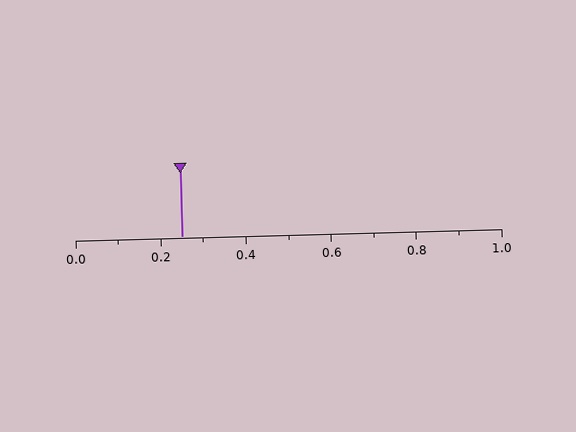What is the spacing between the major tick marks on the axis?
The major ticks are spaced 0.2 apart.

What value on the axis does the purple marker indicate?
The marker indicates approximately 0.25.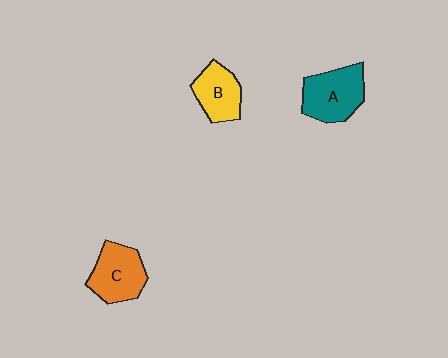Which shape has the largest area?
Shape A (teal).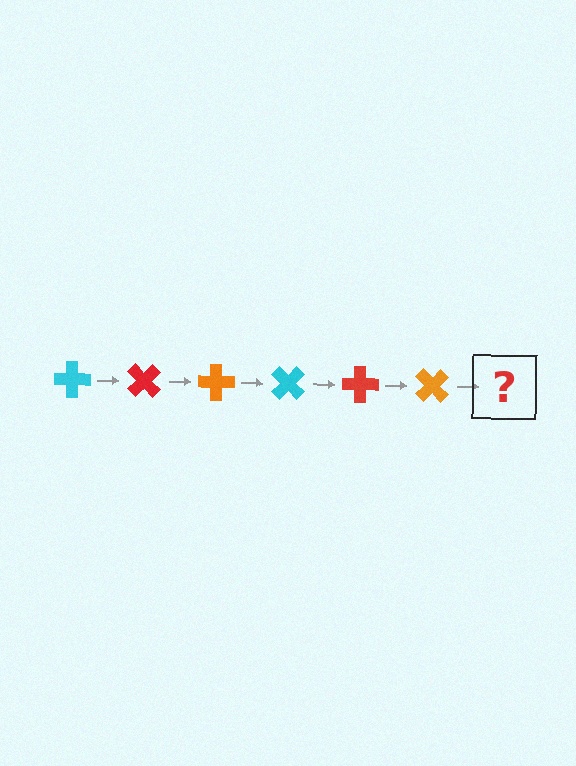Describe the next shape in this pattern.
It should be a cyan cross, rotated 270 degrees from the start.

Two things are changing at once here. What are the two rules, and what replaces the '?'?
The two rules are that it rotates 45 degrees each step and the color cycles through cyan, red, and orange. The '?' should be a cyan cross, rotated 270 degrees from the start.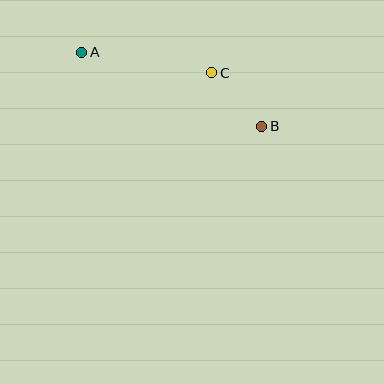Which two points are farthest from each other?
Points A and B are farthest from each other.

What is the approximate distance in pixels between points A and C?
The distance between A and C is approximately 132 pixels.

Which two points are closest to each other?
Points B and C are closest to each other.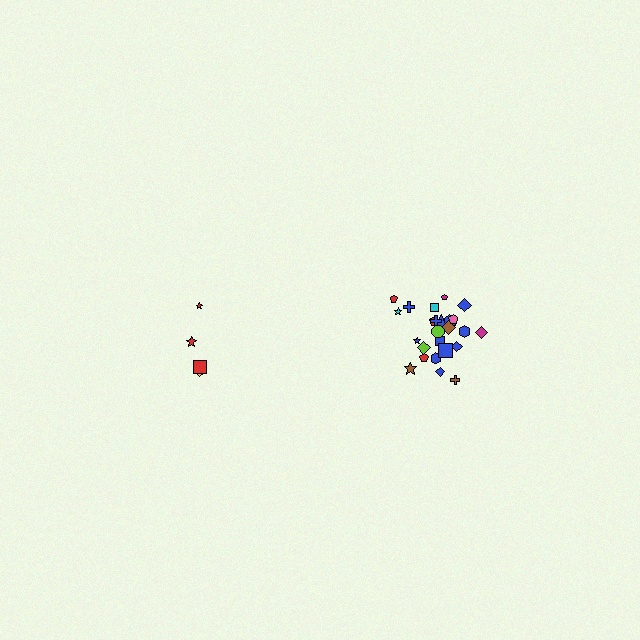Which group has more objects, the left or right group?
The right group.